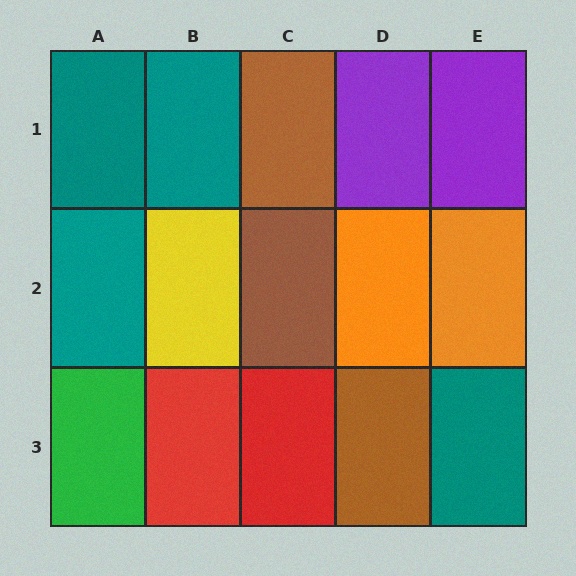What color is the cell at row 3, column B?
Red.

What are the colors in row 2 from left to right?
Teal, yellow, brown, orange, orange.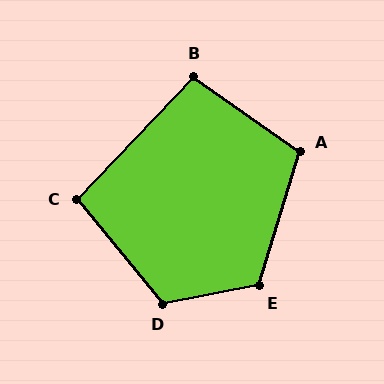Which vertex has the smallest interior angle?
C, at approximately 97 degrees.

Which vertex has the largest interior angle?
D, at approximately 119 degrees.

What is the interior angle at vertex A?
Approximately 108 degrees (obtuse).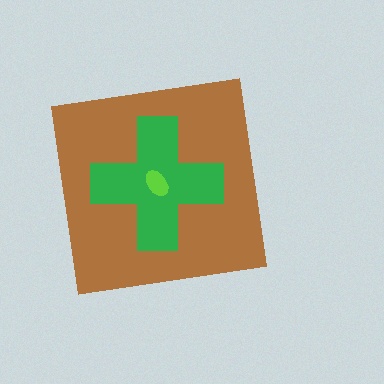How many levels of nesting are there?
3.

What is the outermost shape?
The brown square.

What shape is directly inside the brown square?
The green cross.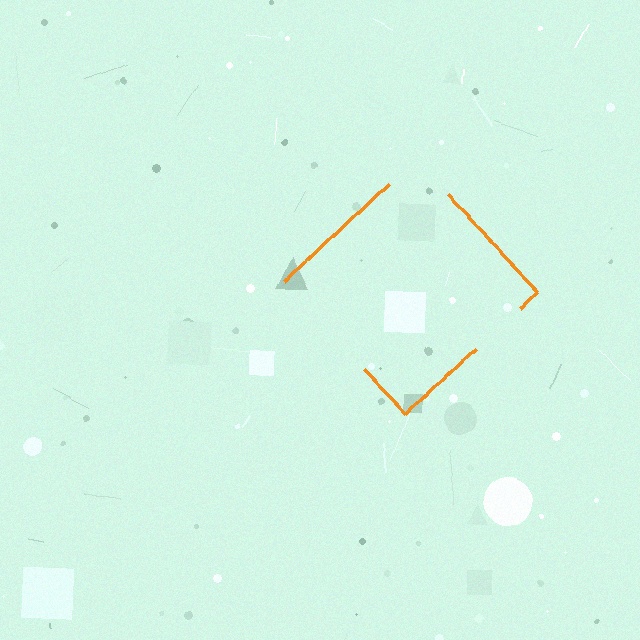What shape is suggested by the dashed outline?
The dashed outline suggests a diamond.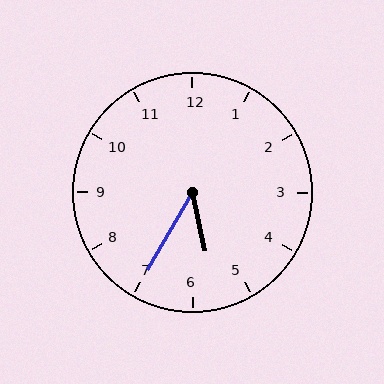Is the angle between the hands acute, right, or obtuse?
It is acute.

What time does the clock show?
5:35.